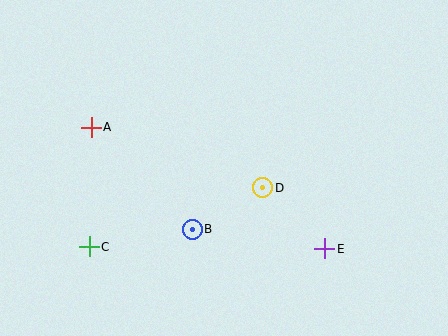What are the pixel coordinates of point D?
Point D is at (263, 188).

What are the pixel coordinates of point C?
Point C is at (89, 247).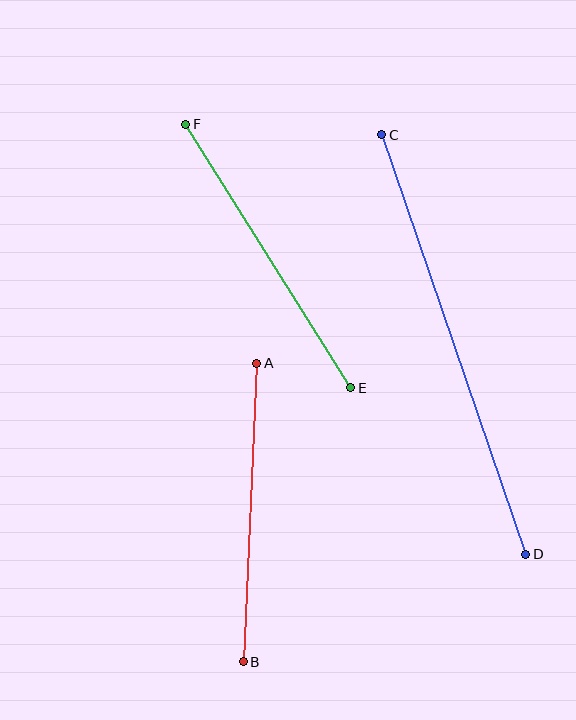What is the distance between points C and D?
The distance is approximately 443 pixels.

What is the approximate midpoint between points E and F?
The midpoint is at approximately (268, 256) pixels.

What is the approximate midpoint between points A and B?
The midpoint is at approximately (250, 513) pixels.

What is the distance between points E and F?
The distance is approximately 311 pixels.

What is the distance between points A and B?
The distance is approximately 299 pixels.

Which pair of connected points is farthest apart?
Points C and D are farthest apart.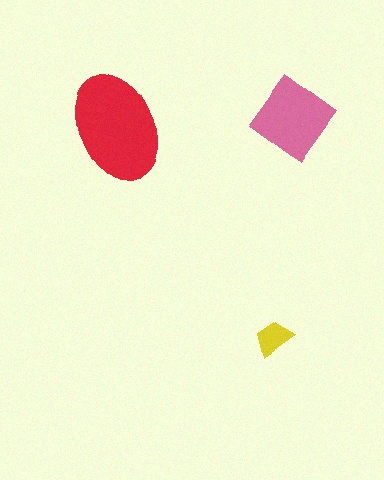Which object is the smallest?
The yellow trapezoid.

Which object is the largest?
The red ellipse.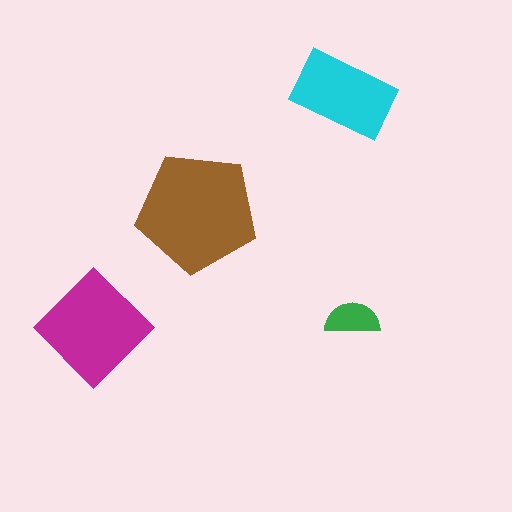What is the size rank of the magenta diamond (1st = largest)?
2nd.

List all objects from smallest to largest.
The green semicircle, the cyan rectangle, the magenta diamond, the brown pentagon.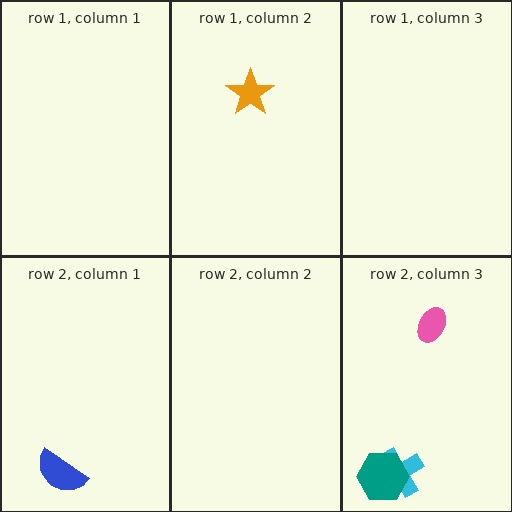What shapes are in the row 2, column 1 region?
The blue semicircle.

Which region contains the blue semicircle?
The row 2, column 1 region.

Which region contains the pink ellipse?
The row 2, column 3 region.